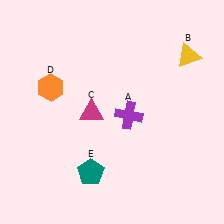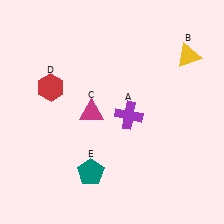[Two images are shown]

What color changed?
The hexagon (D) changed from orange in Image 1 to red in Image 2.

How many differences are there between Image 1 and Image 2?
There is 1 difference between the two images.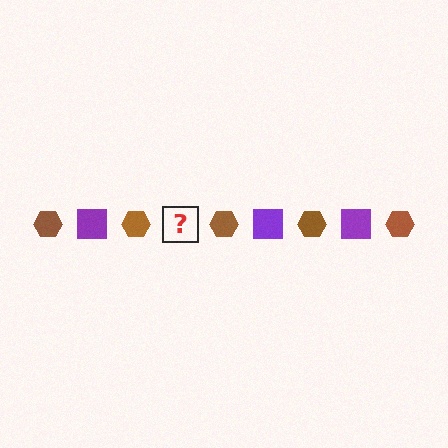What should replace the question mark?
The question mark should be replaced with a purple square.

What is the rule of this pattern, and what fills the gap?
The rule is that the pattern alternates between brown hexagon and purple square. The gap should be filled with a purple square.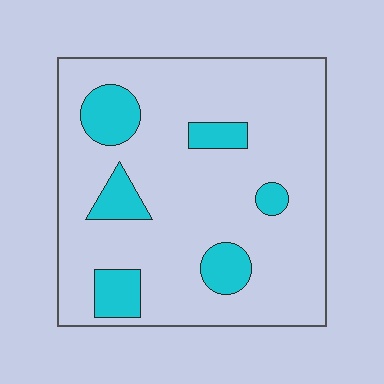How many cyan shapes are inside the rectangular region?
6.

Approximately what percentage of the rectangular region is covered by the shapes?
Approximately 15%.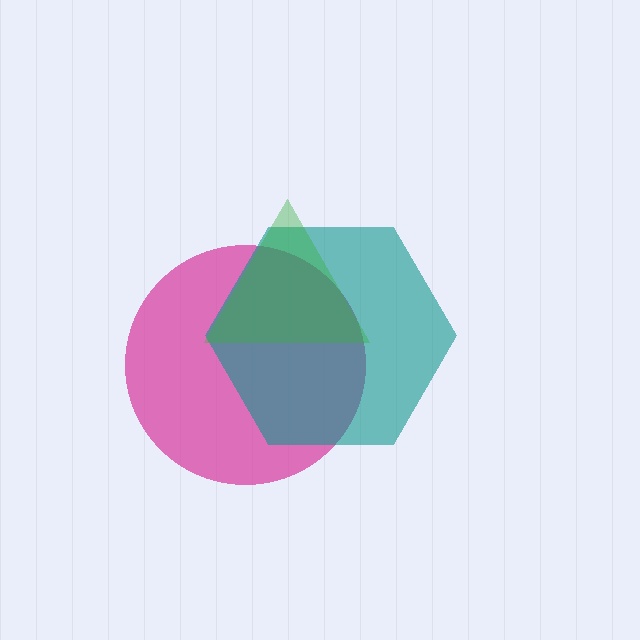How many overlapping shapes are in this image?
There are 3 overlapping shapes in the image.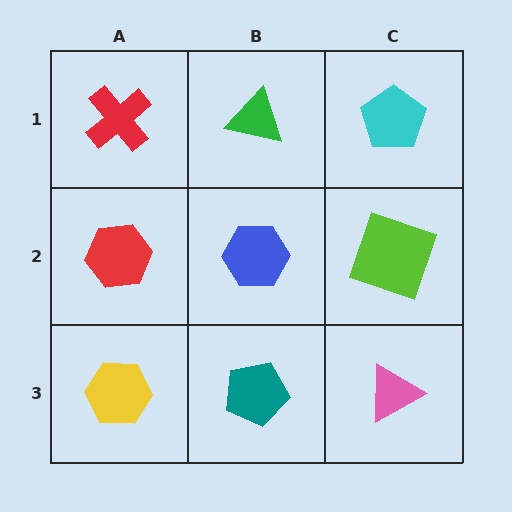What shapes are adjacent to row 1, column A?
A red hexagon (row 2, column A), a green triangle (row 1, column B).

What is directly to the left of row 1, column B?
A red cross.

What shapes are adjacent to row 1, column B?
A blue hexagon (row 2, column B), a red cross (row 1, column A), a cyan pentagon (row 1, column C).